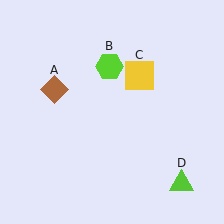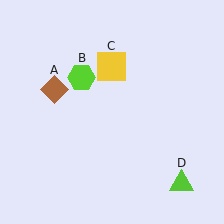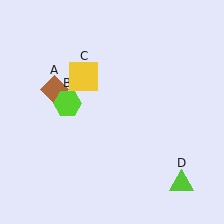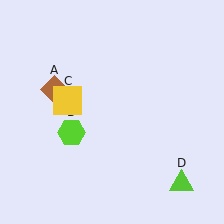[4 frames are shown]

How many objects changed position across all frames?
2 objects changed position: lime hexagon (object B), yellow square (object C).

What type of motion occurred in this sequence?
The lime hexagon (object B), yellow square (object C) rotated counterclockwise around the center of the scene.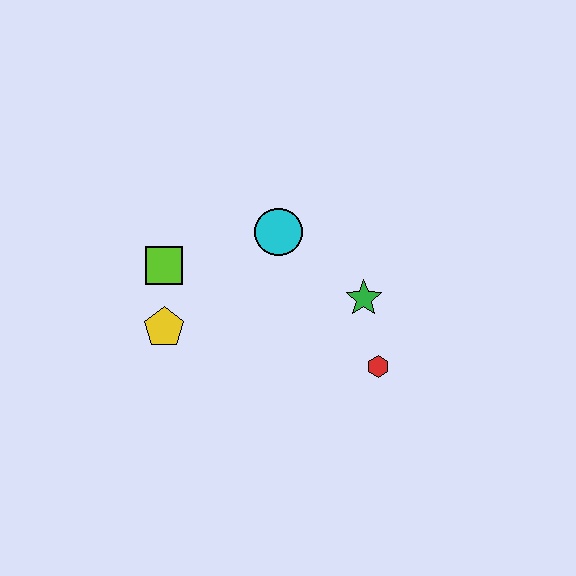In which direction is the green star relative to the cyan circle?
The green star is to the right of the cyan circle.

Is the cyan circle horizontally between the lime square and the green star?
Yes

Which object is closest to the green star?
The red hexagon is closest to the green star.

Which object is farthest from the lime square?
The red hexagon is farthest from the lime square.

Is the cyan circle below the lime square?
No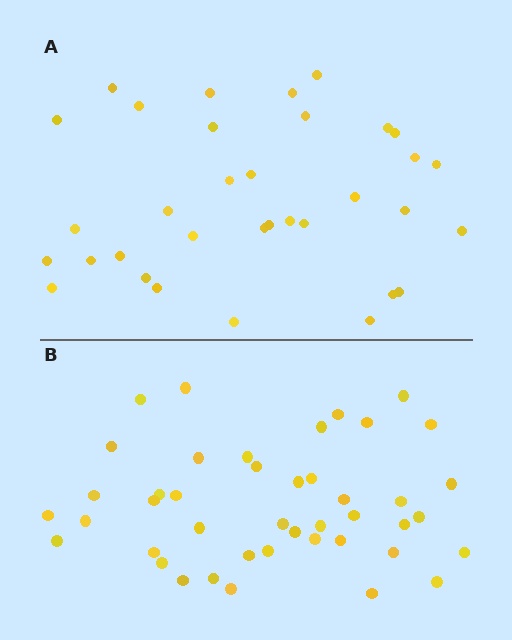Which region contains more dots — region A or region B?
Region B (the bottom region) has more dots.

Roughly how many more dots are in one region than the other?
Region B has roughly 8 or so more dots than region A.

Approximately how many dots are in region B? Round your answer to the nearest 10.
About 40 dots. (The exact count is 43, which rounds to 40.)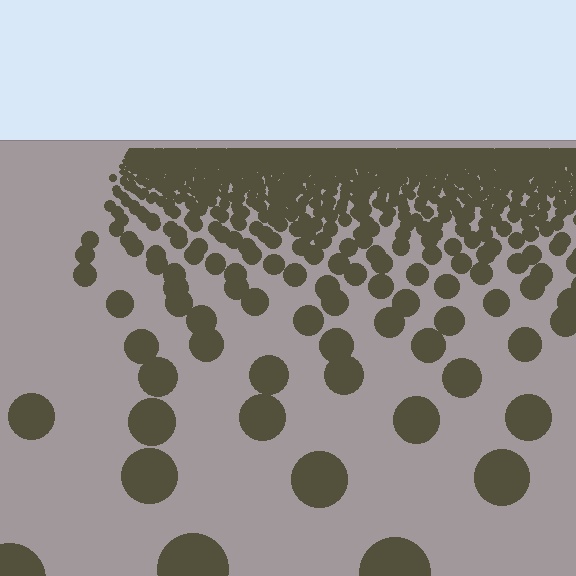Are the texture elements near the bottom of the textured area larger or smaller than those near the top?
Larger. Near the bottom, elements are closer to the viewer and appear at a bigger on-screen size.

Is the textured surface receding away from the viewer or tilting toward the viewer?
The surface is receding away from the viewer. Texture elements get smaller and denser toward the top.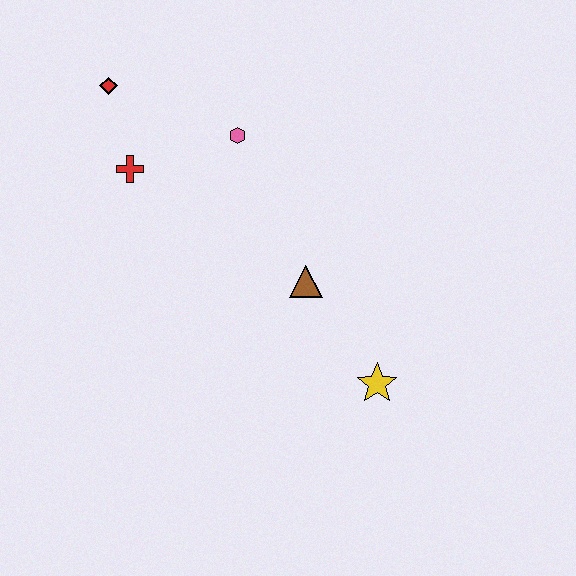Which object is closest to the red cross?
The red diamond is closest to the red cross.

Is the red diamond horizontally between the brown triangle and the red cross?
No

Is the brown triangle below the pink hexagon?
Yes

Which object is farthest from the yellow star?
The red diamond is farthest from the yellow star.